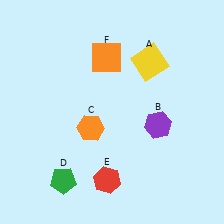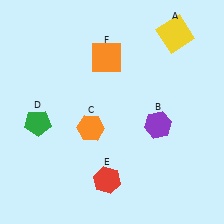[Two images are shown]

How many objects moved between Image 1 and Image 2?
2 objects moved between the two images.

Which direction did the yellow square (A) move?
The yellow square (A) moved up.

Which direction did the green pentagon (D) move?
The green pentagon (D) moved up.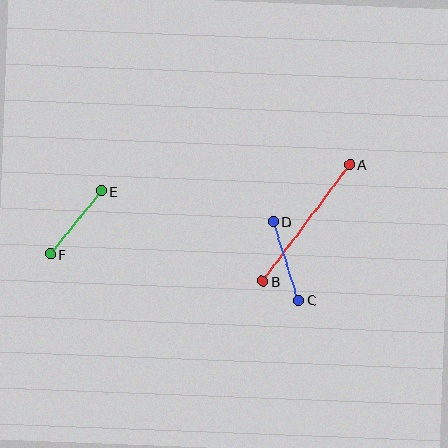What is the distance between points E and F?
The distance is approximately 81 pixels.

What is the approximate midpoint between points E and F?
The midpoint is at approximately (76, 223) pixels.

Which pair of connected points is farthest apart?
Points A and B are farthest apart.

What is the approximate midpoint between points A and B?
The midpoint is at approximately (306, 223) pixels.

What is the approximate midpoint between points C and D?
The midpoint is at approximately (286, 261) pixels.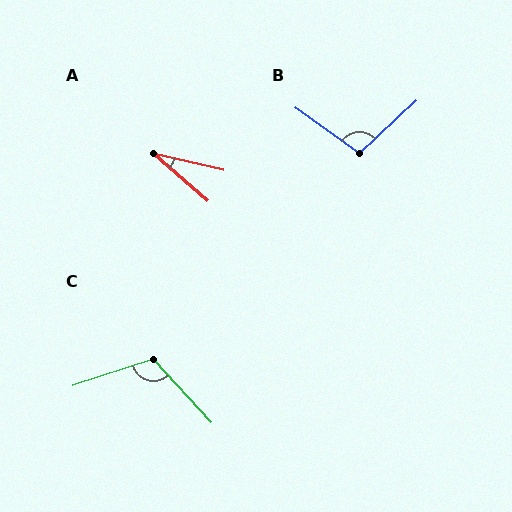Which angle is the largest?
C, at approximately 114 degrees.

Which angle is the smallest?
A, at approximately 28 degrees.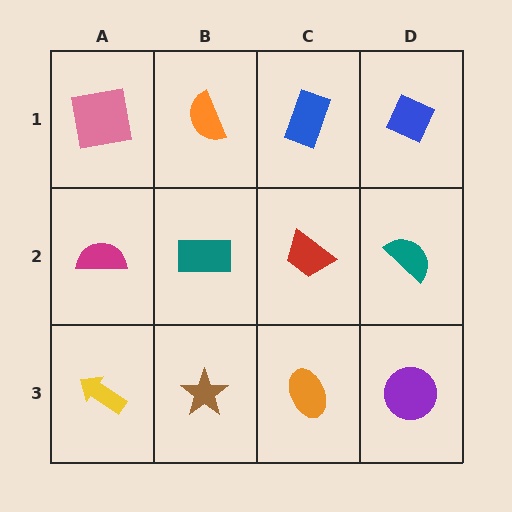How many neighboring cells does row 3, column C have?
3.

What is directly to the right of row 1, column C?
A blue diamond.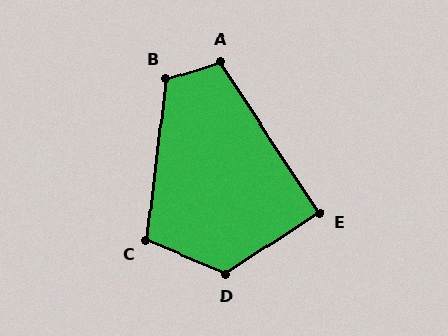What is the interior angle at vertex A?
Approximately 106 degrees (obtuse).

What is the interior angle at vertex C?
Approximately 106 degrees (obtuse).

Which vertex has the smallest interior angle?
E, at approximately 90 degrees.